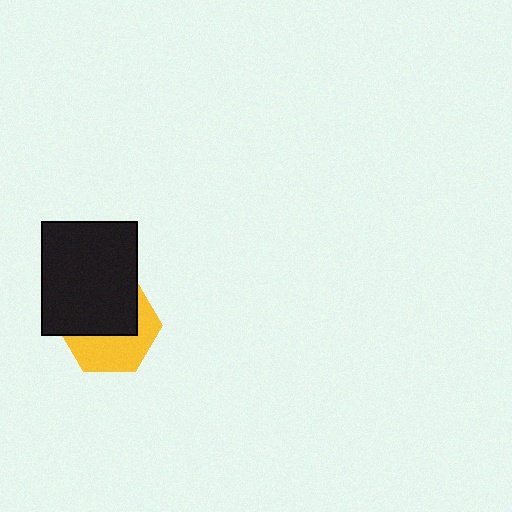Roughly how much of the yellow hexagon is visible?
About half of it is visible (roughly 47%).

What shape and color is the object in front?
The object in front is a black rectangle.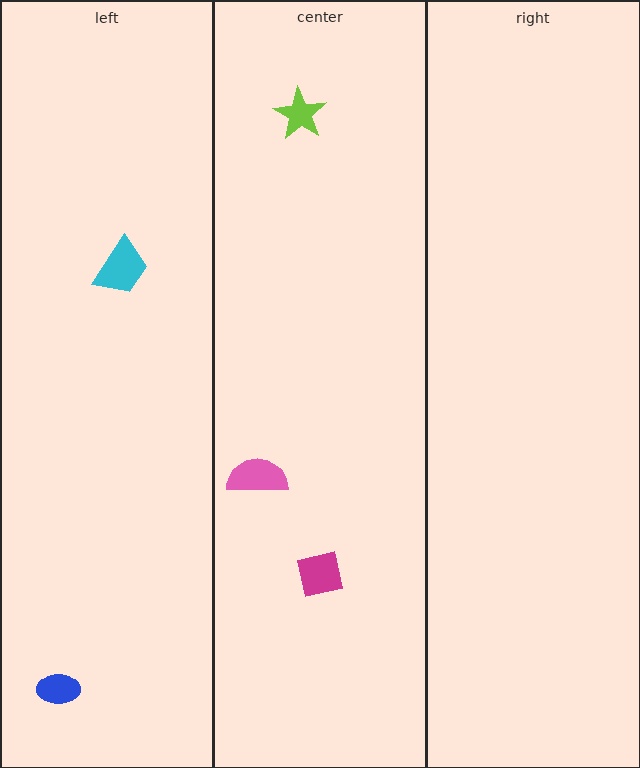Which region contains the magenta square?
The center region.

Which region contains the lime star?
The center region.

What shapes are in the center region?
The magenta square, the pink semicircle, the lime star.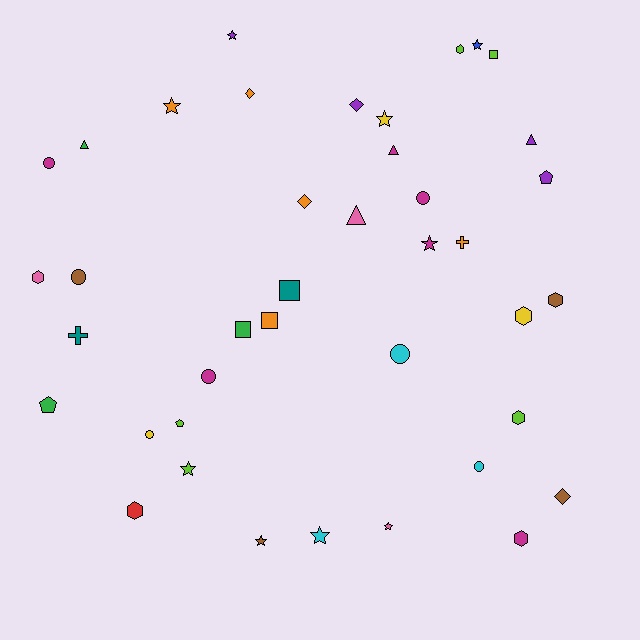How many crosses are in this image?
There are 2 crosses.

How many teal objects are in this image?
There are 2 teal objects.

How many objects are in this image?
There are 40 objects.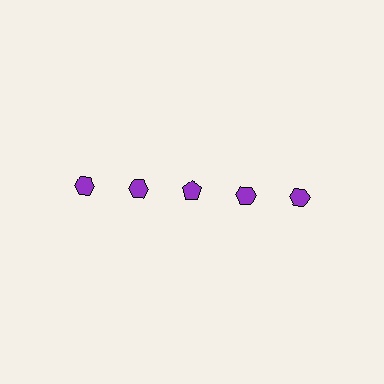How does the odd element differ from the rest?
It has a different shape: pentagon instead of hexagon.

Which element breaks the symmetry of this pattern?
The purple pentagon in the top row, center column breaks the symmetry. All other shapes are purple hexagons.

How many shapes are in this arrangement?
There are 5 shapes arranged in a grid pattern.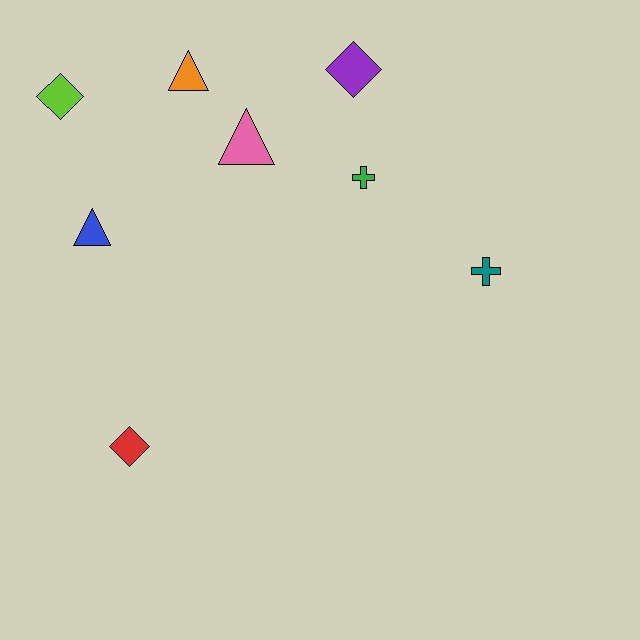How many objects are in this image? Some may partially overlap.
There are 8 objects.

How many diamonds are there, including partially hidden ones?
There are 3 diamonds.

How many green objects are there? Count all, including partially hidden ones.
There is 1 green object.